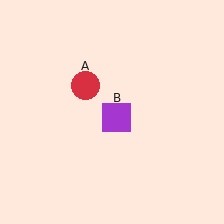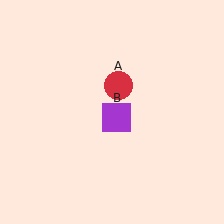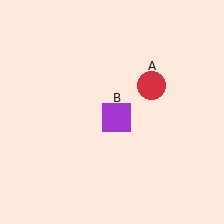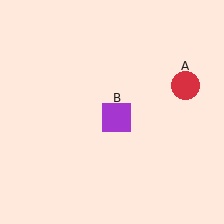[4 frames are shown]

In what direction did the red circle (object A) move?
The red circle (object A) moved right.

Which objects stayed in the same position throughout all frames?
Purple square (object B) remained stationary.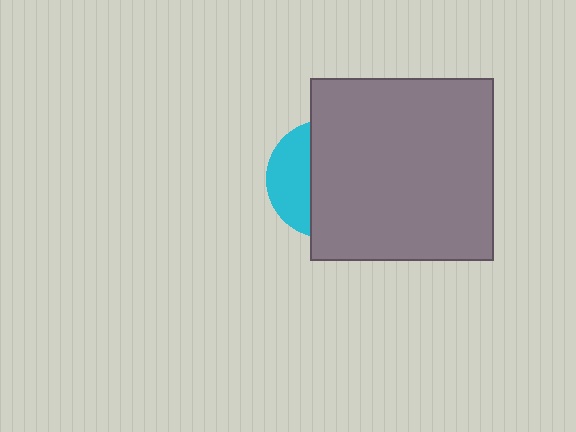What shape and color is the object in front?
The object in front is a gray square.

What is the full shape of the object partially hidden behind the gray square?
The partially hidden object is a cyan circle.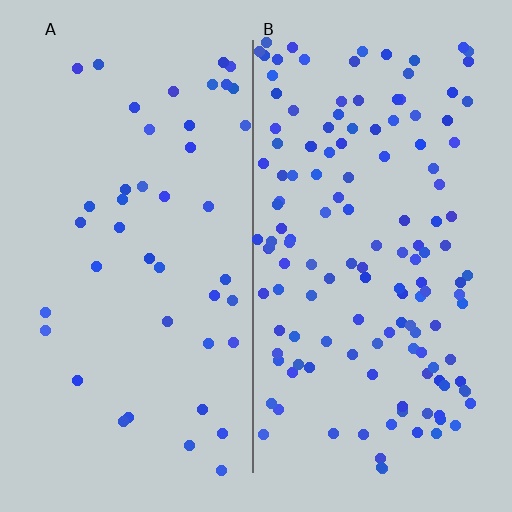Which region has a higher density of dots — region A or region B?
B (the right).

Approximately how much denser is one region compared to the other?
Approximately 3.2× — region B over region A.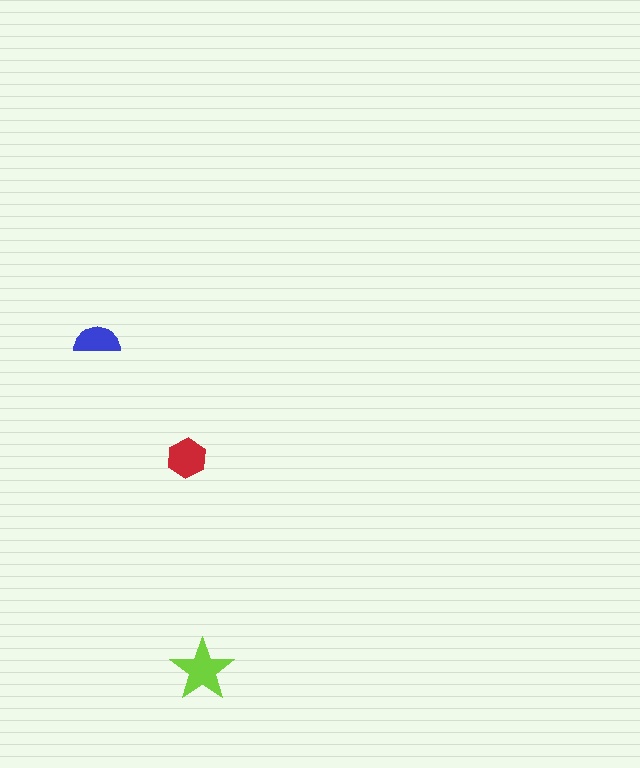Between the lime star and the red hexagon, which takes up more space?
The lime star.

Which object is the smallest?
The blue semicircle.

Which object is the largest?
The lime star.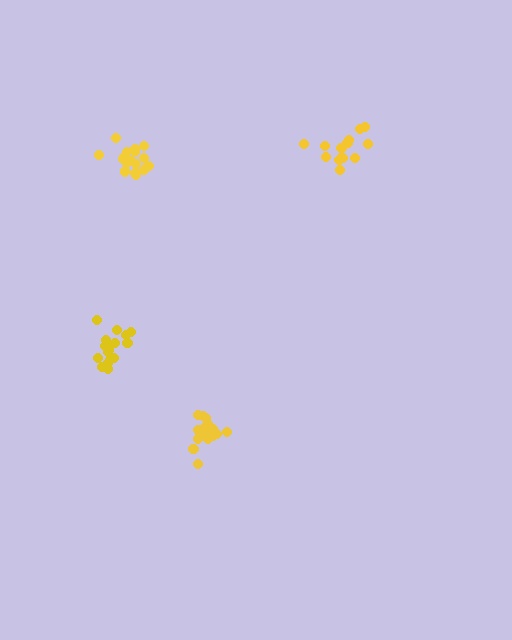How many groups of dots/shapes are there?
There are 4 groups.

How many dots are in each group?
Group 1: 19 dots, Group 2: 20 dots, Group 3: 15 dots, Group 4: 18 dots (72 total).